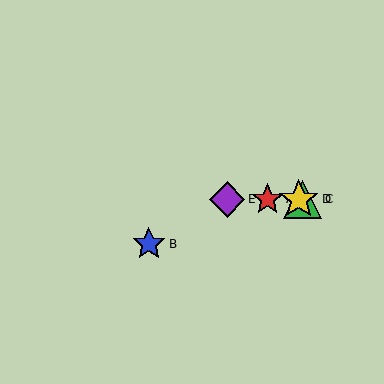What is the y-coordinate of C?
Object C is at y≈199.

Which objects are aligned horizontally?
Objects A, C, D, E are aligned horizontally.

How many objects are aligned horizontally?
4 objects (A, C, D, E) are aligned horizontally.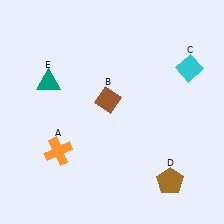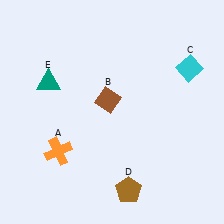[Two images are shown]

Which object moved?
The brown pentagon (D) moved left.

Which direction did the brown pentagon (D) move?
The brown pentagon (D) moved left.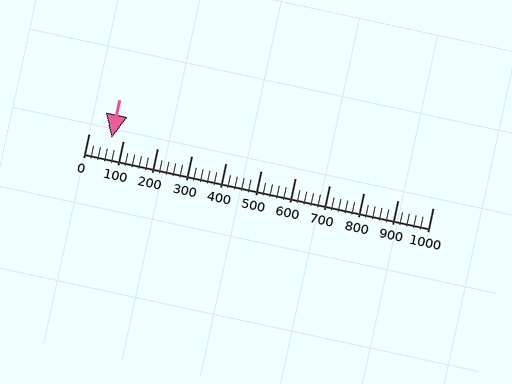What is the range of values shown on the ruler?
The ruler shows values from 0 to 1000.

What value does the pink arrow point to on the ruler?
The pink arrow points to approximately 66.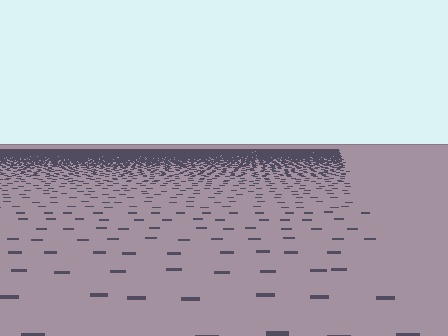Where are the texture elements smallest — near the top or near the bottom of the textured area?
Near the top.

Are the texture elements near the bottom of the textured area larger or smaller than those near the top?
Larger. Near the bottom, elements are closer to the viewer and appear at a bigger on-screen size.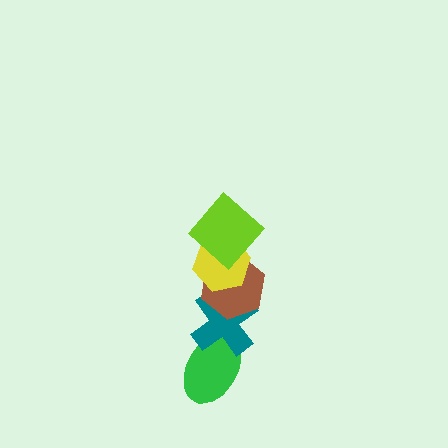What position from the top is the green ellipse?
The green ellipse is 5th from the top.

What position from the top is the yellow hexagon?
The yellow hexagon is 2nd from the top.